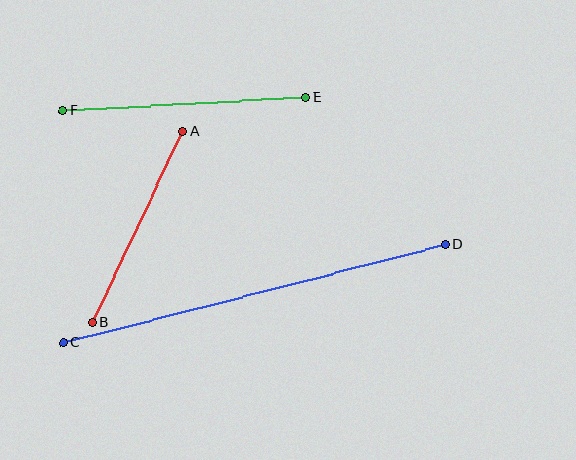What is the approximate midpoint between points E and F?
The midpoint is at approximately (184, 104) pixels.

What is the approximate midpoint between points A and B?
The midpoint is at approximately (137, 227) pixels.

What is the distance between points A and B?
The distance is approximately 211 pixels.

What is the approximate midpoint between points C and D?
The midpoint is at approximately (255, 294) pixels.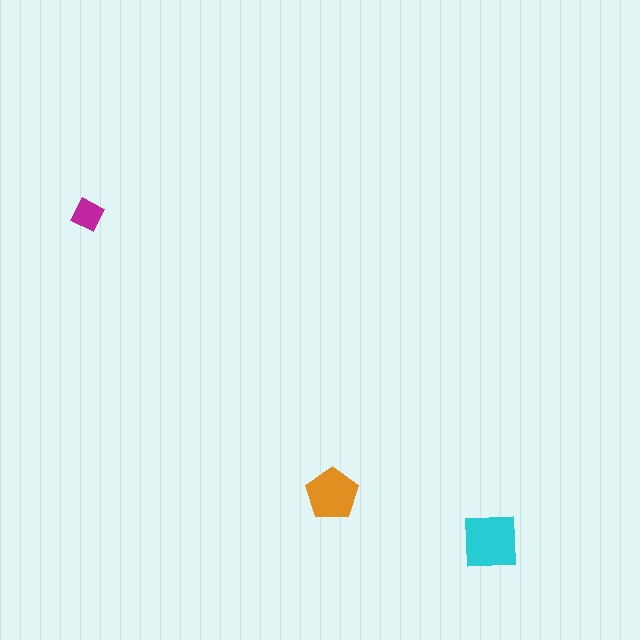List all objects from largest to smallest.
The cyan square, the orange pentagon, the magenta square.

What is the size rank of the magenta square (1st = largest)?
3rd.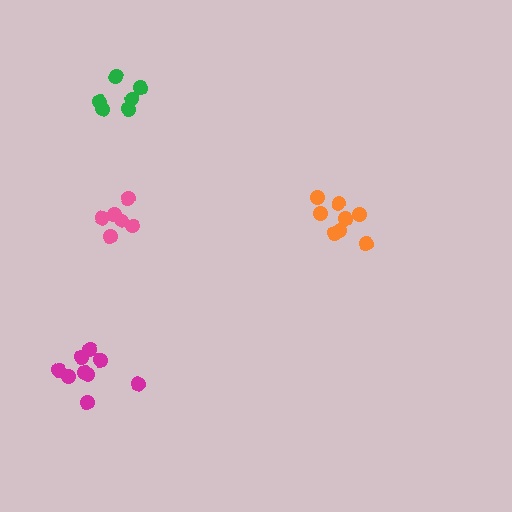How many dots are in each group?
Group 1: 7 dots, Group 2: 9 dots, Group 3: 8 dots, Group 4: 6 dots (30 total).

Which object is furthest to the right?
The orange cluster is rightmost.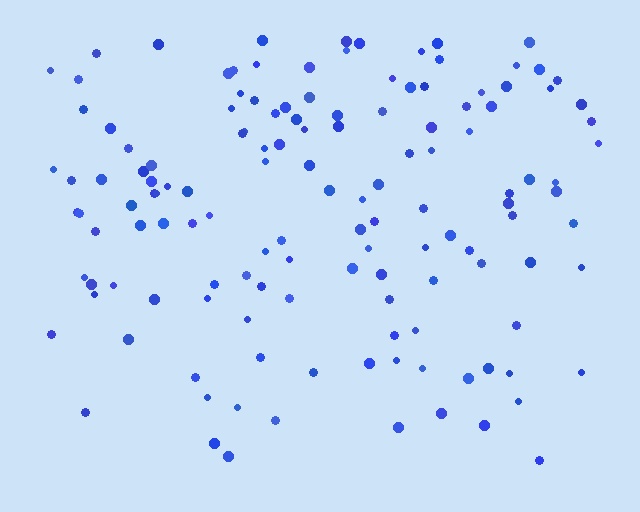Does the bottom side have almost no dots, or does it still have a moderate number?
Still a moderate number, just noticeably fewer than the top.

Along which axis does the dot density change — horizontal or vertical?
Vertical.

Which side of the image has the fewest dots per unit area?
The bottom.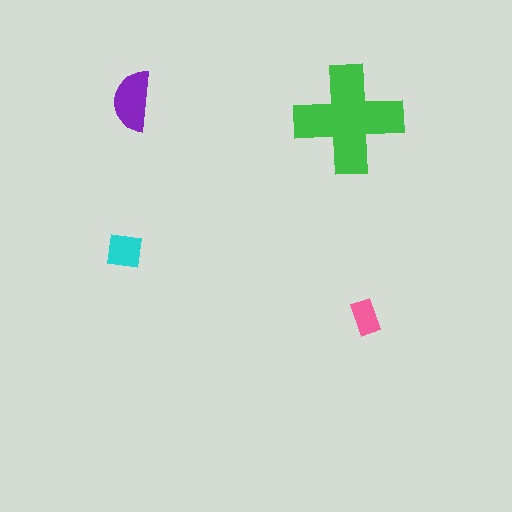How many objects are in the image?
There are 4 objects in the image.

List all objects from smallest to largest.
The pink rectangle, the cyan square, the purple semicircle, the green cross.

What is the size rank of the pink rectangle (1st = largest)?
4th.